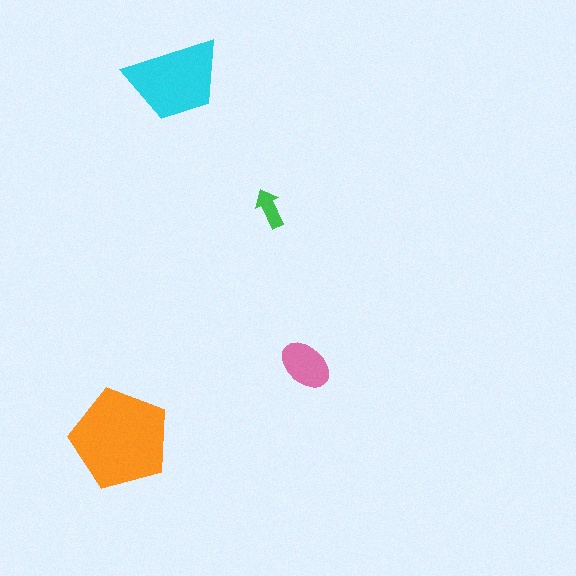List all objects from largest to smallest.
The orange pentagon, the cyan trapezoid, the pink ellipse, the green arrow.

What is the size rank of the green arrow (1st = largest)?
4th.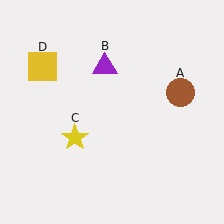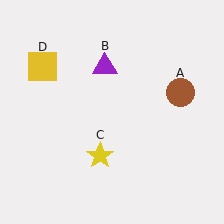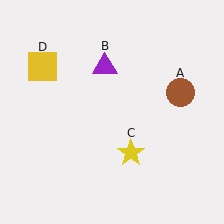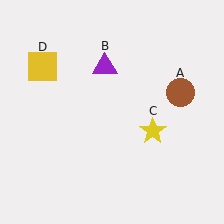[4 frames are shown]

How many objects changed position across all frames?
1 object changed position: yellow star (object C).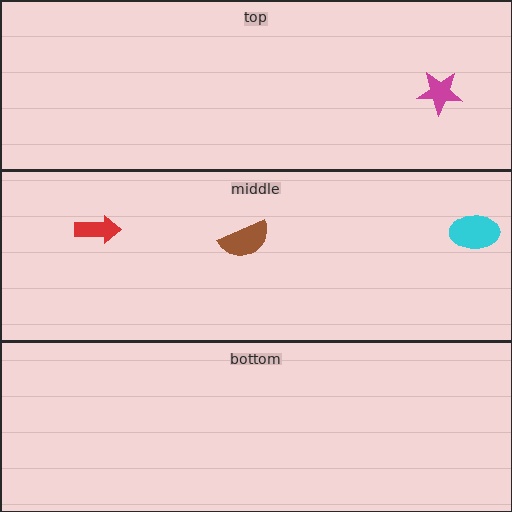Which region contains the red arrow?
The middle region.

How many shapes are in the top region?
1.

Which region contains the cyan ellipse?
The middle region.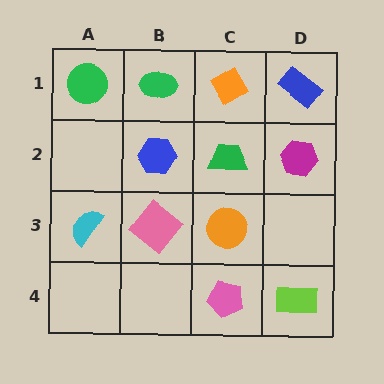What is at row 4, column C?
A pink pentagon.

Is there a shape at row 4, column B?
No, that cell is empty.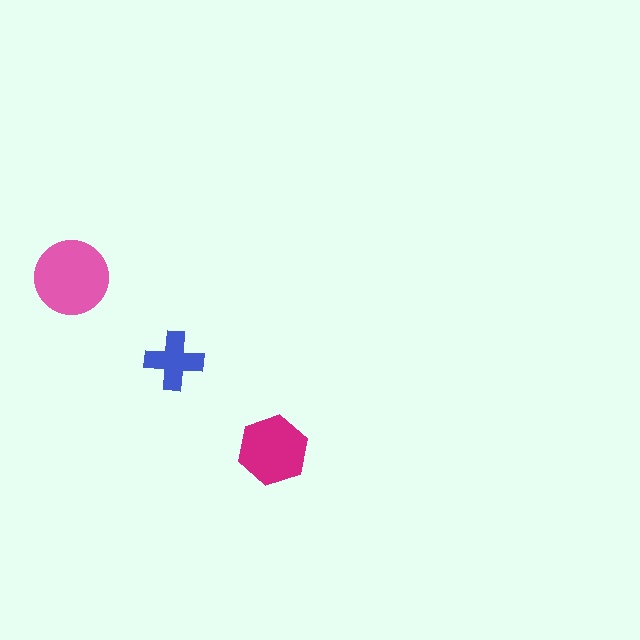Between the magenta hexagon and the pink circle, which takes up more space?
The pink circle.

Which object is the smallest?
The blue cross.